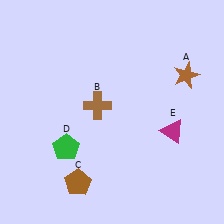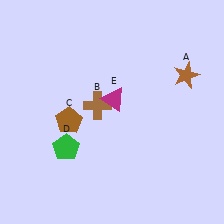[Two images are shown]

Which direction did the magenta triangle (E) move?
The magenta triangle (E) moved left.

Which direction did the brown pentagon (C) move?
The brown pentagon (C) moved up.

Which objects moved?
The objects that moved are: the brown pentagon (C), the magenta triangle (E).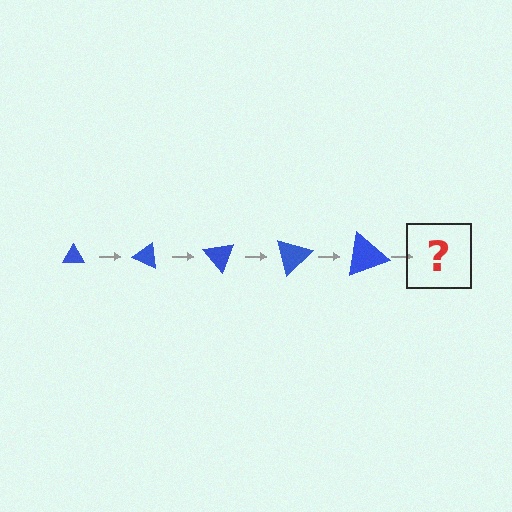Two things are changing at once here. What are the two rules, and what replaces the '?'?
The two rules are that the triangle grows larger each step and it rotates 25 degrees each step. The '?' should be a triangle, larger than the previous one and rotated 125 degrees from the start.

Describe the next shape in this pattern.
It should be a triangle, larger than the previous one and rotated 125 degrees from the start.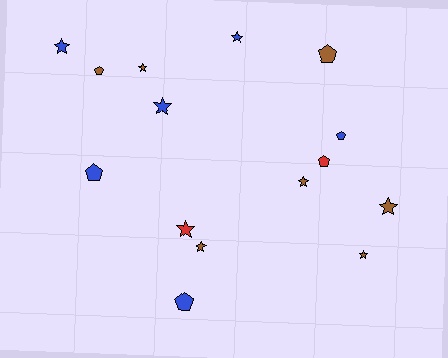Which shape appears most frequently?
Star, with 9 objects.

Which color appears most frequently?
Brown, with 7 objects.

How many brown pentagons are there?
There are 2 brown pentagons.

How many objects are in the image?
There are 15 objects.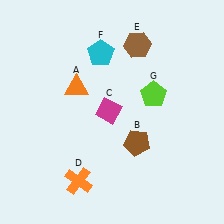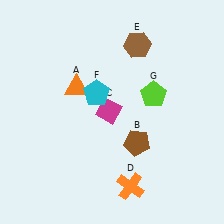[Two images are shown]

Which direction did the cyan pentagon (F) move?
The cyan pentagon (F) moved down.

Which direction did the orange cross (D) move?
The orange cross (D) moved right.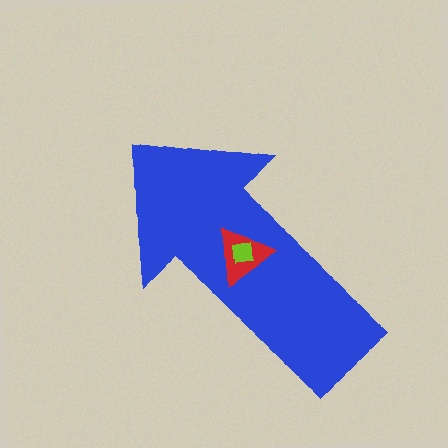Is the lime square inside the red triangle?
Yes.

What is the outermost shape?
The blue arrow.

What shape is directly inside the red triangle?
The lime square.